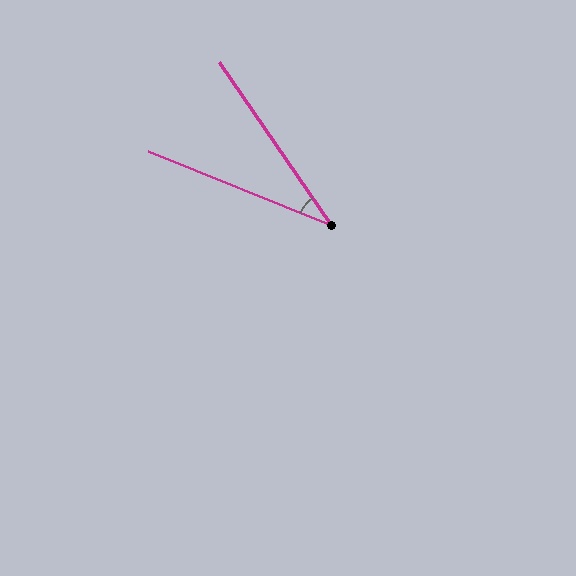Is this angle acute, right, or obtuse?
It is acute.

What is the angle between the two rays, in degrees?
Approximately 33 degrees.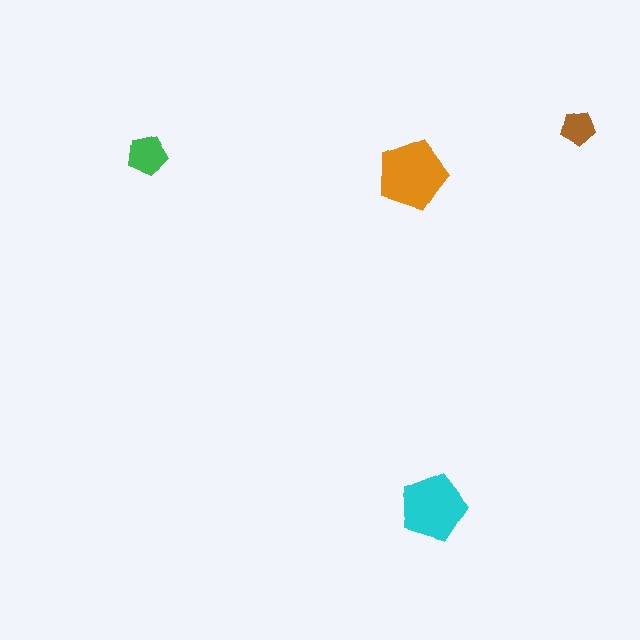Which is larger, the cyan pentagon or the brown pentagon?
The cyan one.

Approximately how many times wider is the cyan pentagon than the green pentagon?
About 1.5 times wider.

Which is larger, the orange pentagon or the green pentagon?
The orange one.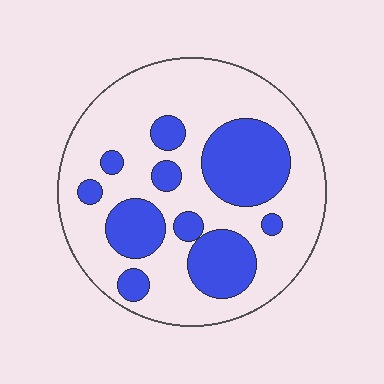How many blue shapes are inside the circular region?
10.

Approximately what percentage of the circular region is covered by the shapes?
Approximately 30%.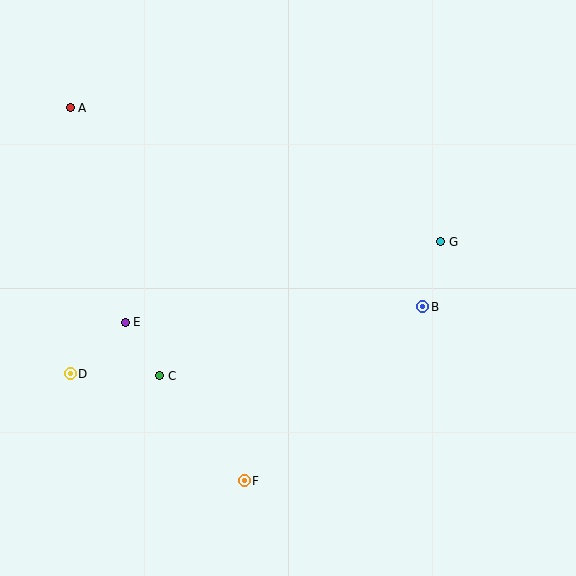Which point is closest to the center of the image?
Point B at (423, 307) is closest to the center.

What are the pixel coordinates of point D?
Point D is at (70, 374).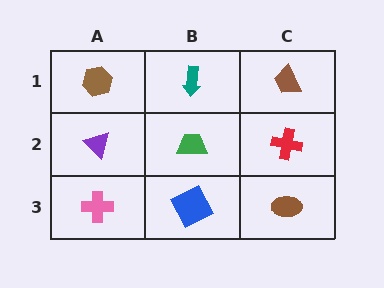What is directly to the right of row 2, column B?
A red cross.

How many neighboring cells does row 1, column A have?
2.